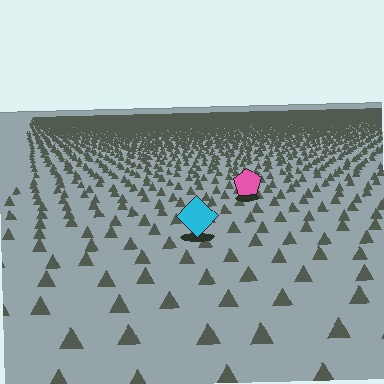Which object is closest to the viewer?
The cyan diamond is closest. The texture marks near it are larger and more spread out.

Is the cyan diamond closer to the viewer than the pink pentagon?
Yes. The cyan diamond is closer — you can tell from the texture gradient: the ground texture is coarser near it.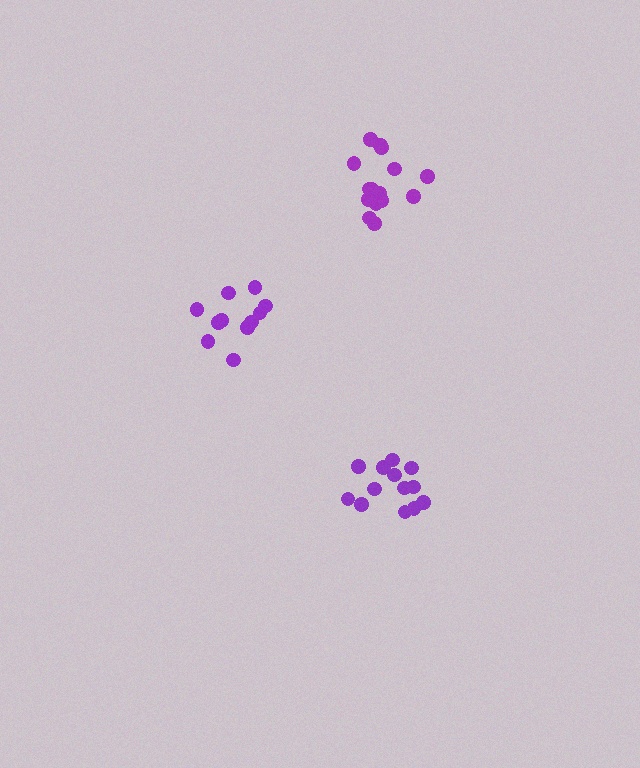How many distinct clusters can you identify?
There are 3 distinct clusters.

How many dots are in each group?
Group 1: 15 dots, Group 2: 13 dots, Group 3: 11 dots (39 total).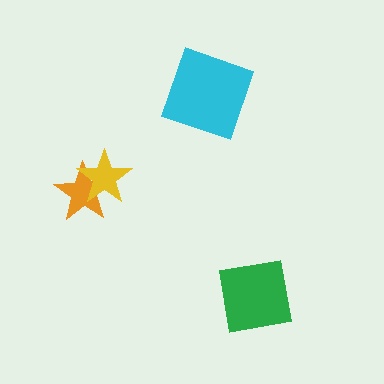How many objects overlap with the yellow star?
1 object overlaps with the yellow star.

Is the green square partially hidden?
No, no other shape covers it.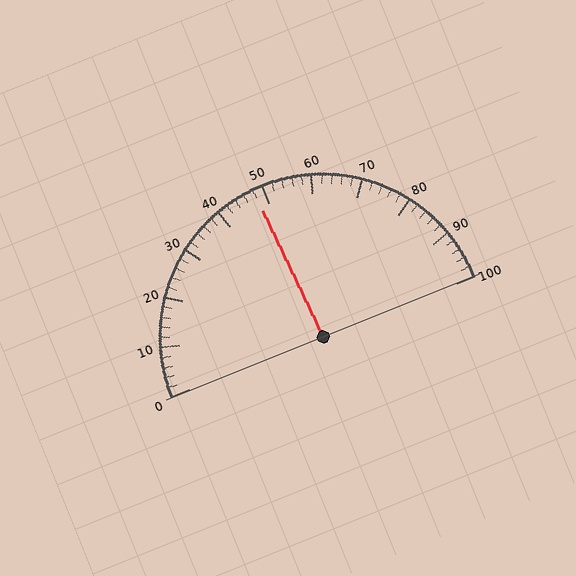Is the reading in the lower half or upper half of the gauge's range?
The reading is in the lower half of the range (0 to 100).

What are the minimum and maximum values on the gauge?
The gauge ranges from 0 to 100.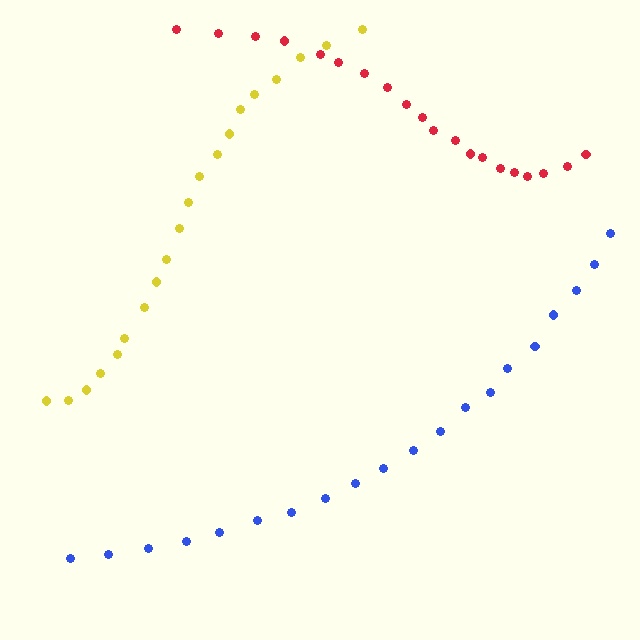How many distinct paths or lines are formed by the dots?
There are 3 distinct paths.